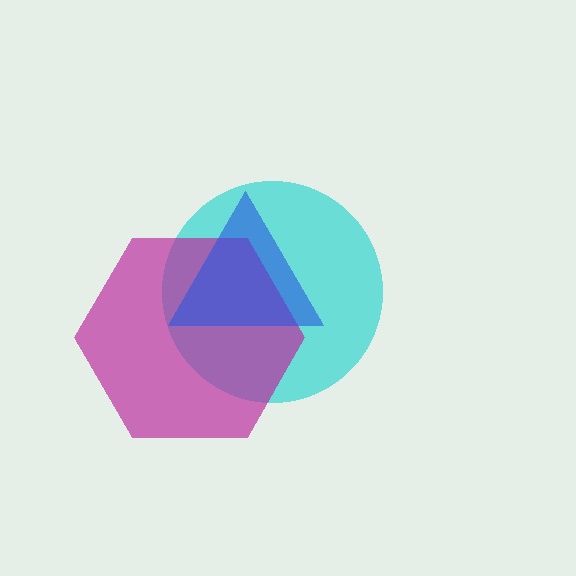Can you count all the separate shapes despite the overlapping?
Yes, there are 3 separate shapes.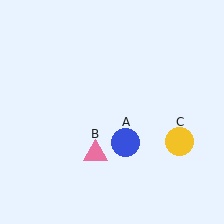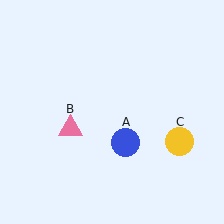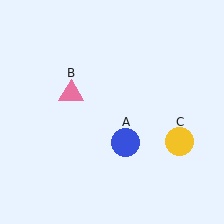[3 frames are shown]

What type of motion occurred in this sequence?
The pink triangle (object B) rotated clockwise around the center of the scene.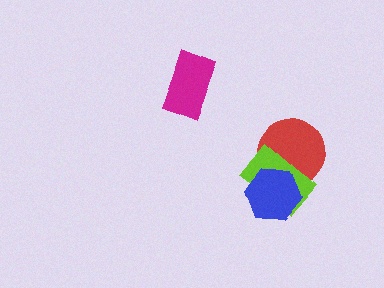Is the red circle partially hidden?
Yes, it is partially covered by another shape.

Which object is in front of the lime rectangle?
The blue hexagon is in front of the lime rectangle.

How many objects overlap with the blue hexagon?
2 objects overlap with the blue hexagon.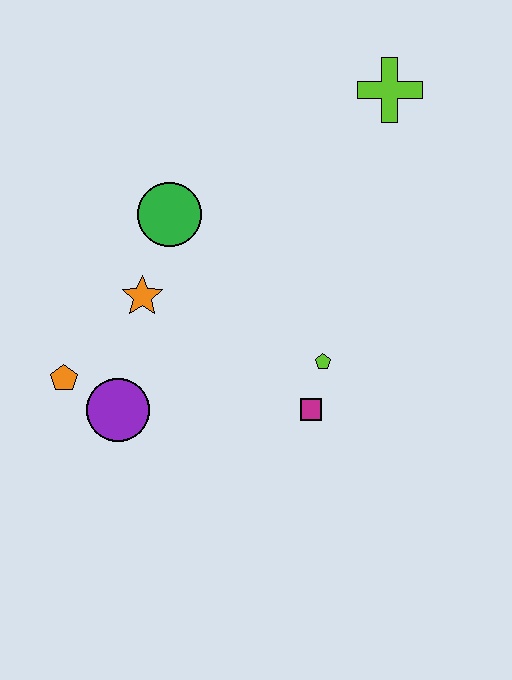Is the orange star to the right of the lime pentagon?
No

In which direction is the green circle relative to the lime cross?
The green circle is to the left of the lime cross.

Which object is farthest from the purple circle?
The lime cross is farthest from the purple circle.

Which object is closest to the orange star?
The green circle is closest to the orange star.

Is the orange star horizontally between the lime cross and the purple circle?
Yes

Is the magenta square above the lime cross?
No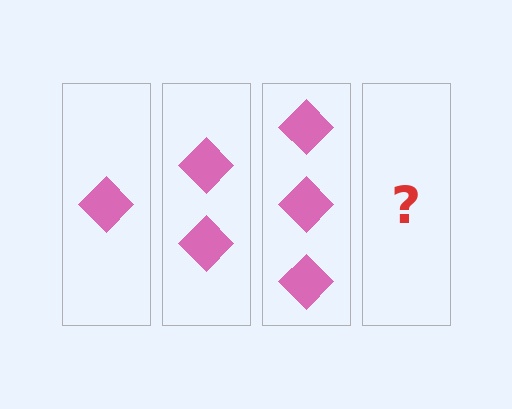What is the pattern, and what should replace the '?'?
The pattern is that each step adds one more diamond. The '?' should be 4 diamonds.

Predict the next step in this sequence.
The next step is 4 diamonds.